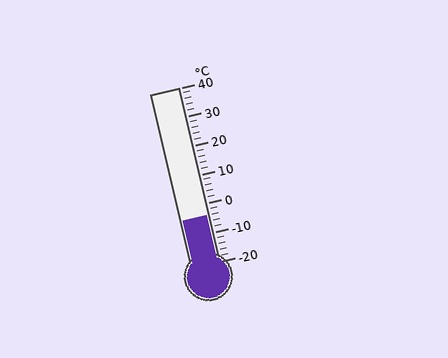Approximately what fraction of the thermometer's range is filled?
The thermometer is filled to approximately 25% of its range.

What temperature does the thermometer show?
The thermometer shows approximately -4°C.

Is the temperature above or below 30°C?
The temperature is below 30°C.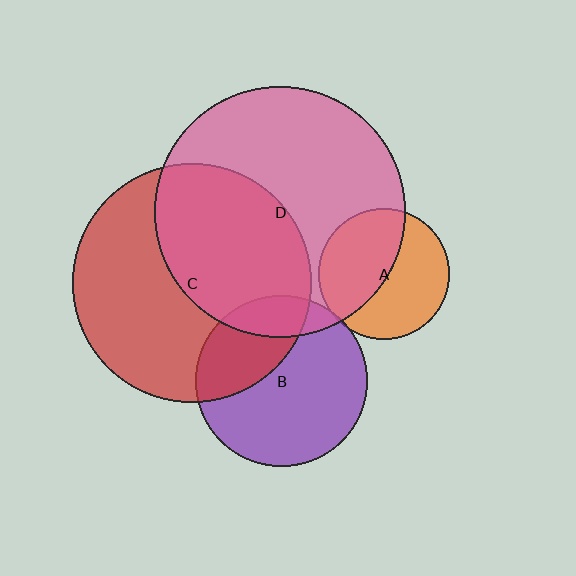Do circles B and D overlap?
Yes.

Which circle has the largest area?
Circle D (pink).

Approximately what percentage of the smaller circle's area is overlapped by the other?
Approximately 15%.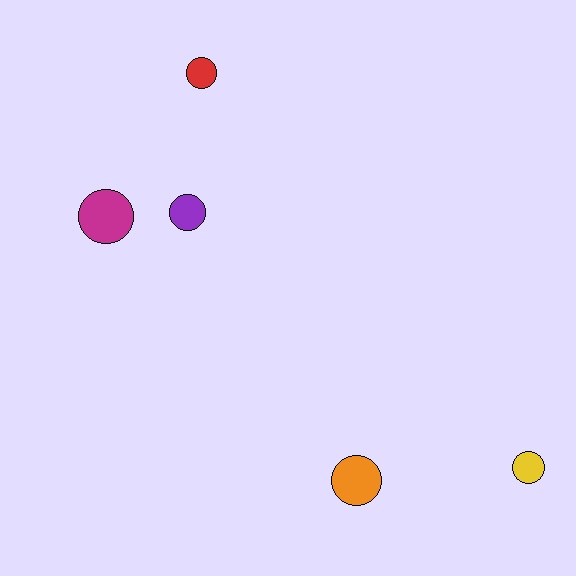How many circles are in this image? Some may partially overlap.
There are 5 circles.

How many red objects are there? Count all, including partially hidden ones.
There is 1 red object.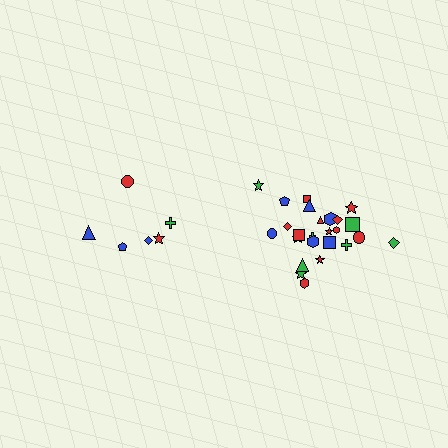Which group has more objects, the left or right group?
The right group.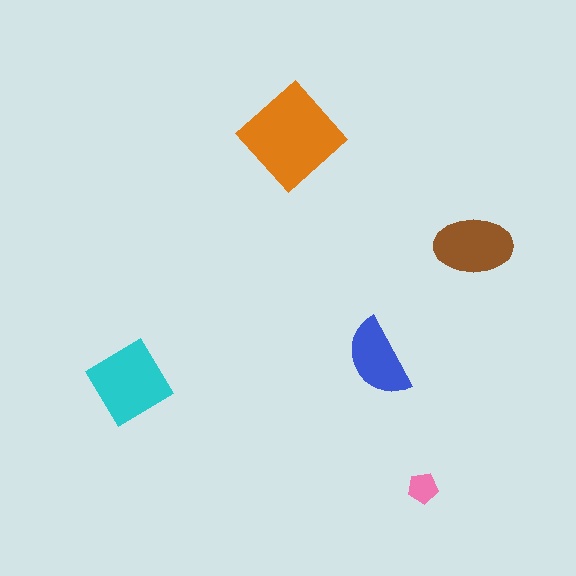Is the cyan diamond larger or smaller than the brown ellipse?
Larger.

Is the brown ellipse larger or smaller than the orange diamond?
Smaller.